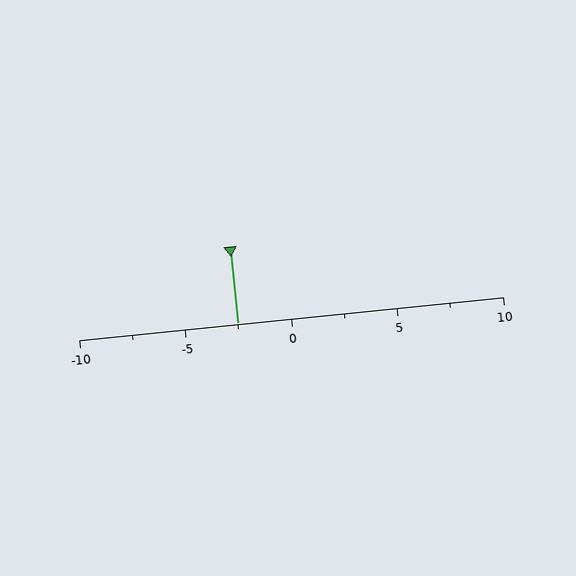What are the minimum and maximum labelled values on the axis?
The axis runs from -10 to 10.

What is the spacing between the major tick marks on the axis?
The major ticks are spaced 5 apart.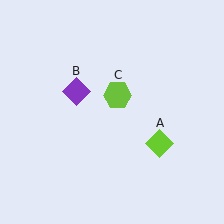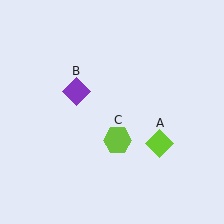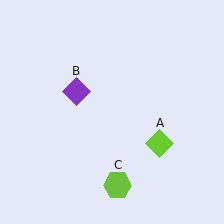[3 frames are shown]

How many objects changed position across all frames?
1 object changed position: lime hexagon (object C).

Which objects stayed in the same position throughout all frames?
Lime diamond (object A) and purple diamond (object B) remained stationary.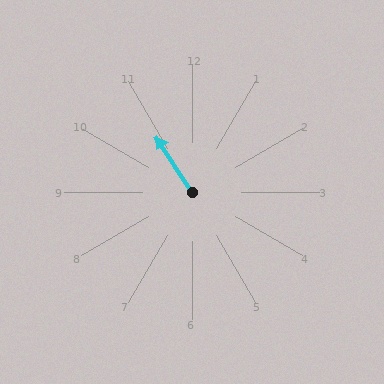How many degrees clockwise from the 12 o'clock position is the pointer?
Approximately 327 degrees.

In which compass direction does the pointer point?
Northwest.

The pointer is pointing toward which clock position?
Roughly 11 o'clock.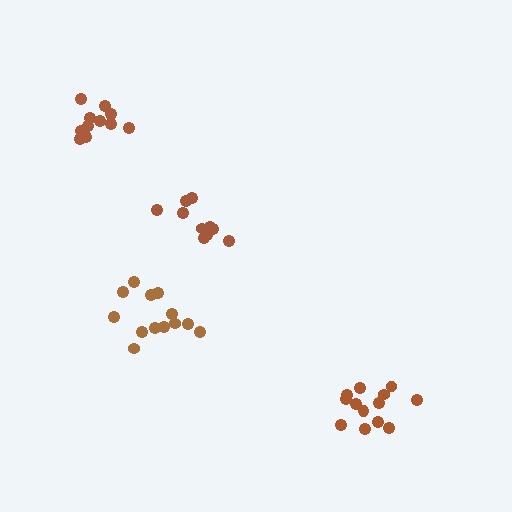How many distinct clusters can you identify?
There are 4 distinct clusters.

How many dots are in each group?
Group 1: 12 dots, Group 2: 10 dots, Group 3: 13 dots, Group 4: 13 dots (48 total).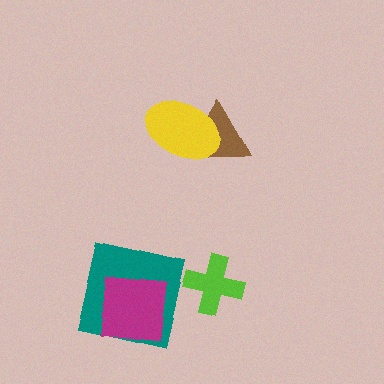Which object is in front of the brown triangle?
The yellow ellipse is in front of the brown triangle.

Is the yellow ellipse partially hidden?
No, no other shape covers it.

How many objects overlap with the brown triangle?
1 object overlaps with the brown triangle.